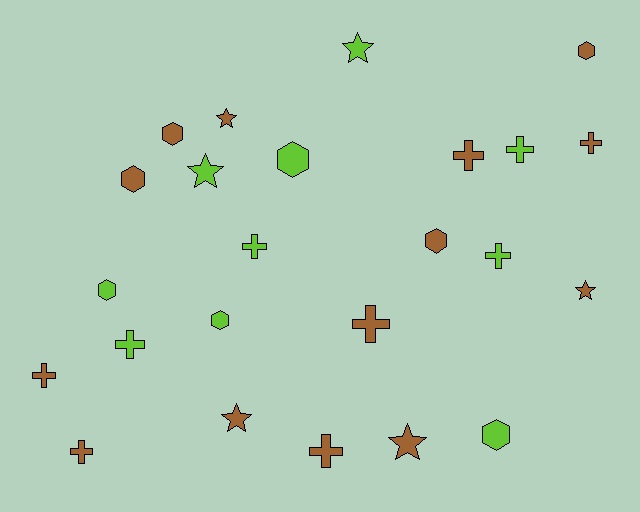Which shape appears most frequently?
Cross, with 10 objects.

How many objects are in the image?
There are 24 objects.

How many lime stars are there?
There are 2 lime stars.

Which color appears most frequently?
Brown, with 14 objects.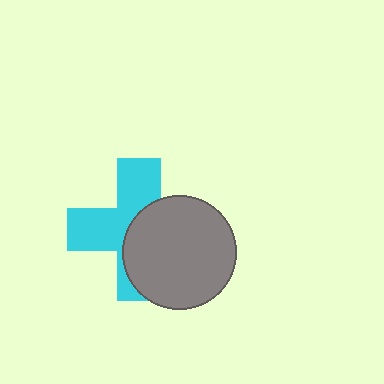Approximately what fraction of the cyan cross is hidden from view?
Roughly 50% of the cyan cross is hidden behind the gray circle.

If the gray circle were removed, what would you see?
You would see the complete cyan cross.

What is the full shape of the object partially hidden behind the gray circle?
The partially hidden object is a cyan cross.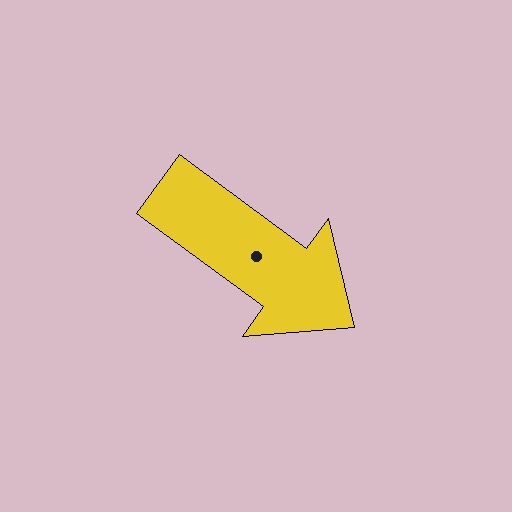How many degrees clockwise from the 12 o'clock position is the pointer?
Approximately 126 degrees.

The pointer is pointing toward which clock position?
Roughly 4 o'clock.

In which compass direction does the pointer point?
Southeast.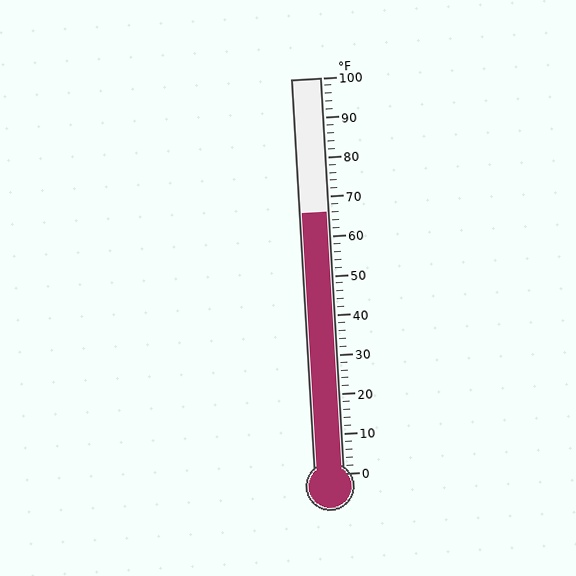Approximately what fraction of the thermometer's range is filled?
The thermometer is filled to approximately 65% of its range.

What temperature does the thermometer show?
The thermometer shows approximately 66°F.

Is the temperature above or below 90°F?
The temperature is below 90°F.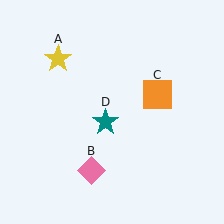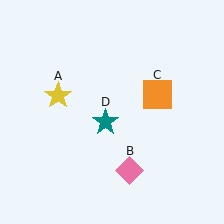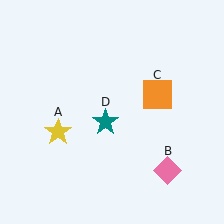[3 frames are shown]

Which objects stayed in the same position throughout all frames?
Orange square (object C) and teal star (object D) remained stationary.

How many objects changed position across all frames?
2 objects changed position: yellow star (object A), pink diamond (object B).